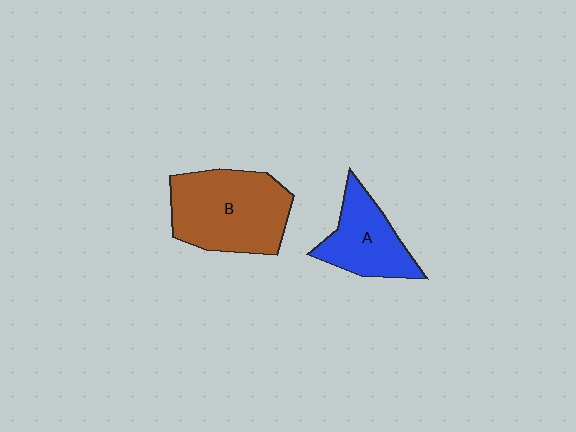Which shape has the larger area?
Shape B (brown).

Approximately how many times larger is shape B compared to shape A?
Approximately 1.6 times.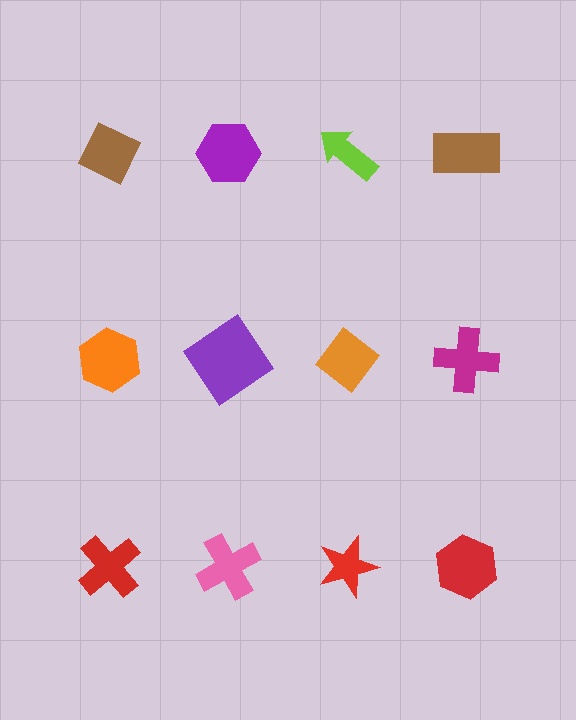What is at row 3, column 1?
A red cross.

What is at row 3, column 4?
A red hexagon.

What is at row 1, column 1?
A brown diamond.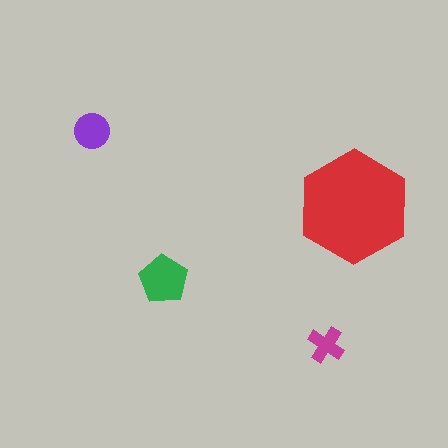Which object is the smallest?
The magenta cross.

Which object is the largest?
The red hexagon.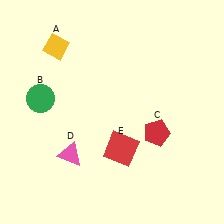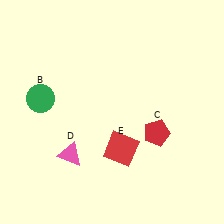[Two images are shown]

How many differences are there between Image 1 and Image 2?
There is 1 difference between the two images.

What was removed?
The yellow diamond (A) was removed in Image 2.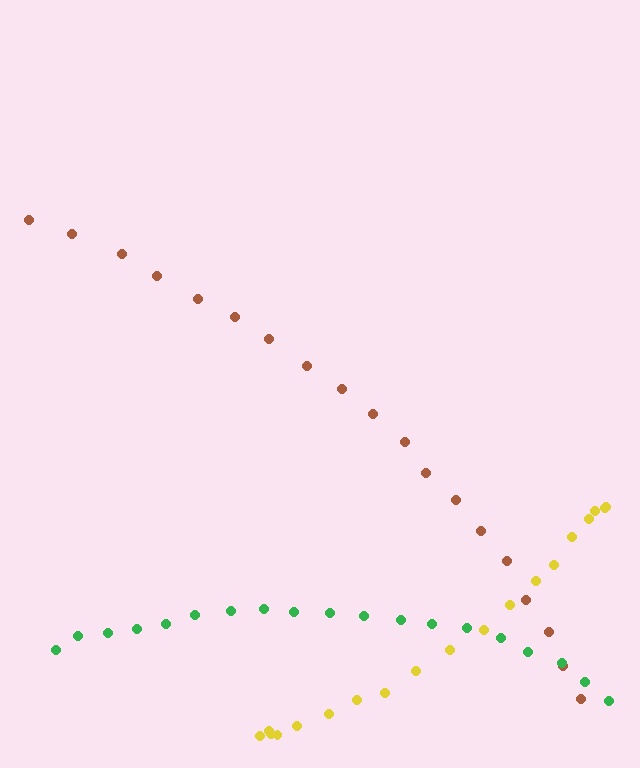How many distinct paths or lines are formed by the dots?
There are 3 distinct paths.